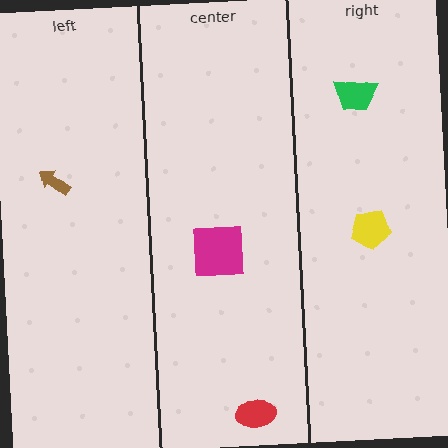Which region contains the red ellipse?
The center region.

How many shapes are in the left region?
1.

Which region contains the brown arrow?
The left region.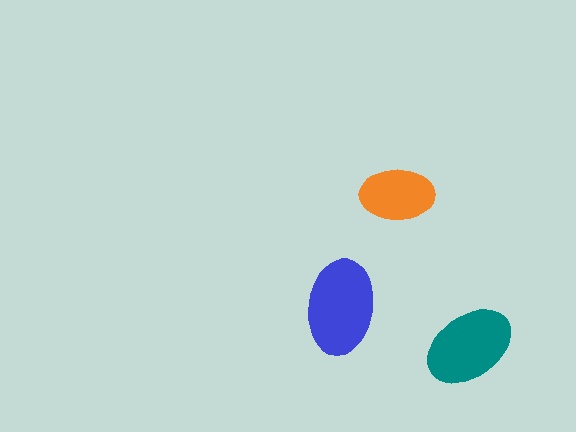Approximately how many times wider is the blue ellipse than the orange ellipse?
About 1.5 times wider.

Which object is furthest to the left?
The blue ellipse is leftmost.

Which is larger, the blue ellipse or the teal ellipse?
The blue one.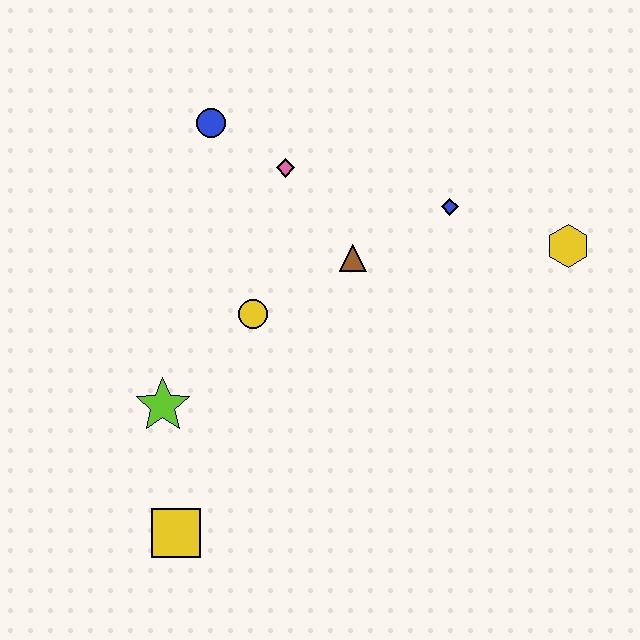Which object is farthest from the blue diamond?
The yellow square is farthest from the blue diamond.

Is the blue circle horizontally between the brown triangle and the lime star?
Yes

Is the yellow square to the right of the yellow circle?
No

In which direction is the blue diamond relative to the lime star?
The blue diamond is to the right of the lime star.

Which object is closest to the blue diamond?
The brown triangle is closest to the blue diamond.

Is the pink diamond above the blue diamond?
Yes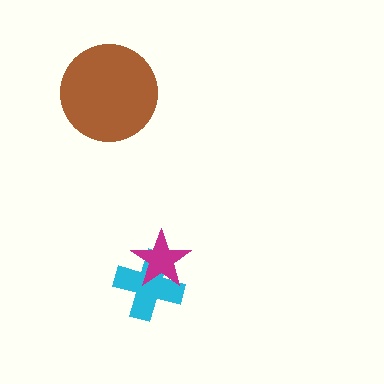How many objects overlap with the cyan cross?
1 object overlaps with the cyan cross.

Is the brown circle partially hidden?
No, no other shape covers it.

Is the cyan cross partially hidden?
Yes, it is partially covered by another shape.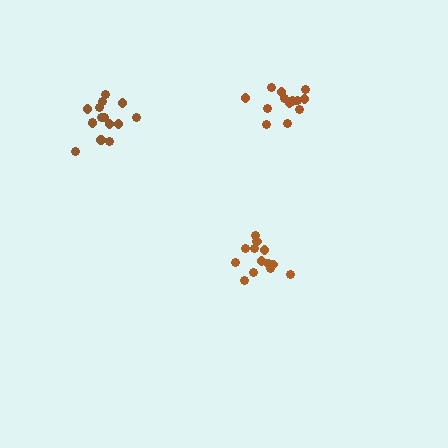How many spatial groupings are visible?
There are 3 spatial groupings.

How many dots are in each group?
Group 1: 15 dots, Group 2: 14 dots, Group 3: 13 dots (42 total).